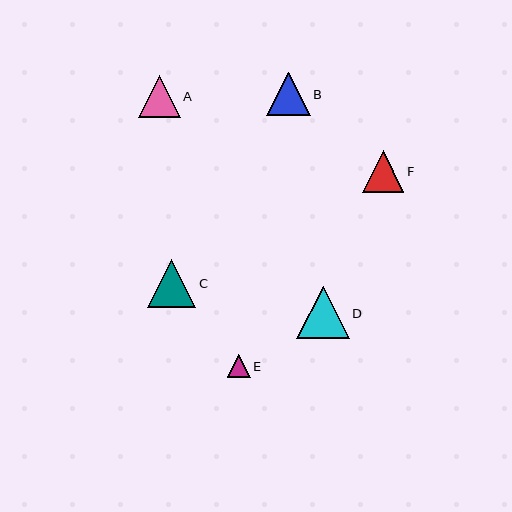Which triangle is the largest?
Triangle D is the largest with a size of approximately 53 pixels.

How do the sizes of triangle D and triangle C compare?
Triangle D and triangle C are approximately the same size.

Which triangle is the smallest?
Triangle E is the smallest with a size of approximately 23 pixels.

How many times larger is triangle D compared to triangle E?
Triangle D is approximately 2.3 times the size of triangle E.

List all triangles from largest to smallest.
From largest to smallest: D, C, B, A, F, E.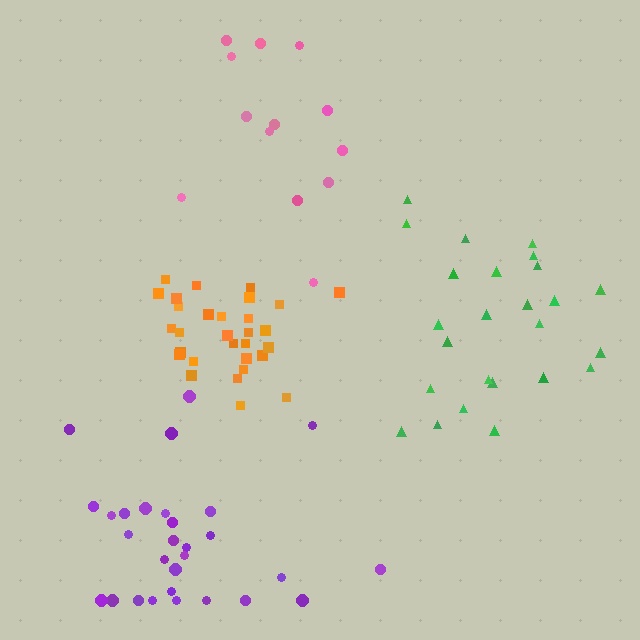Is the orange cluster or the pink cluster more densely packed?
Orange.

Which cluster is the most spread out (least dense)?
Pink.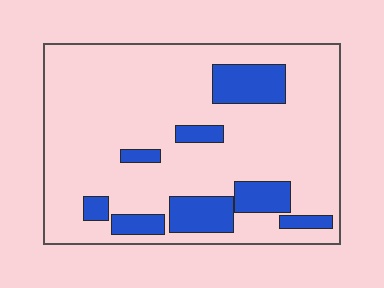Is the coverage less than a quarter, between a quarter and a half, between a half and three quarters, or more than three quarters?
Less than a quarter.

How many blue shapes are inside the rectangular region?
8.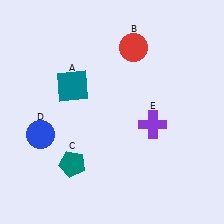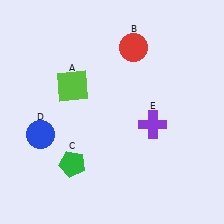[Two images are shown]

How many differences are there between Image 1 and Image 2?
There are 2 differences between the two images.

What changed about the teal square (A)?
In Image 1, A is teal. In Image 2, it changed to lime.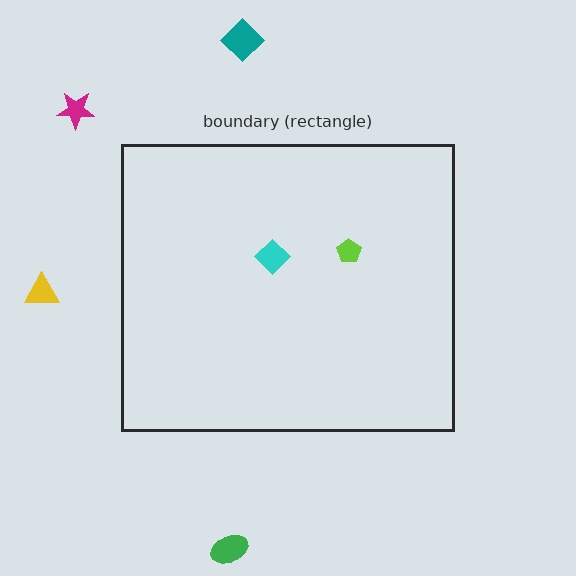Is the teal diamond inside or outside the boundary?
Outside.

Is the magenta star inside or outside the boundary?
Outside.